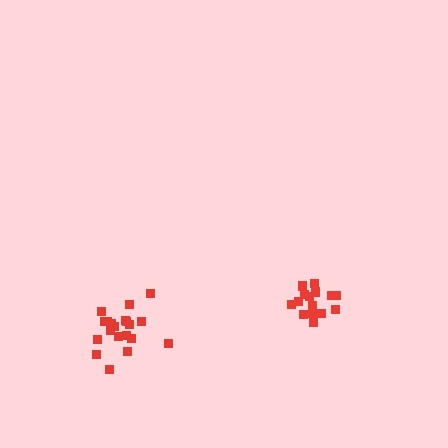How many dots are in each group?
Group 1: 20 dots, Group 2: 15 dots (35 total).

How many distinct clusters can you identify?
There are 2 distinct clusters.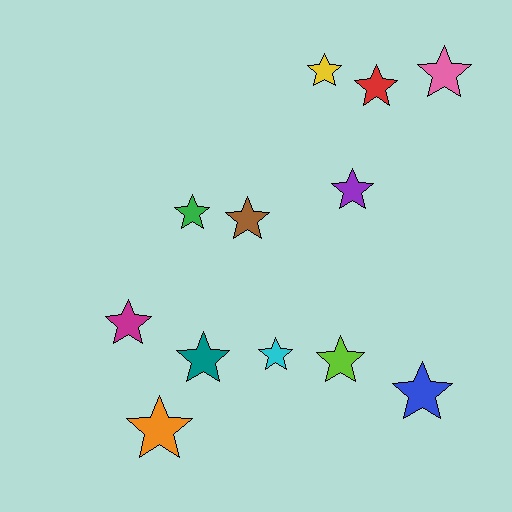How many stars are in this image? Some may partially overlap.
There are 12 stars.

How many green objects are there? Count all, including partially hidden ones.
There is 1 green object.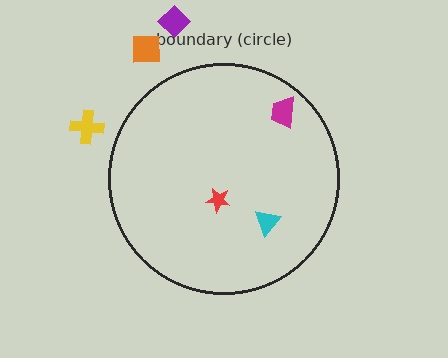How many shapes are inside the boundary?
3 inside, 3 outside.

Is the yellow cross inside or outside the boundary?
Outside.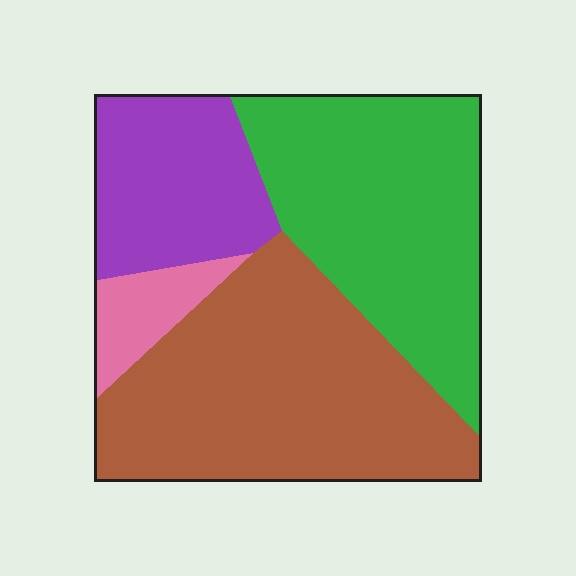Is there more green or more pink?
Green.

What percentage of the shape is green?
Green covers roughly 35% of the shape.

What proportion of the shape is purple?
Purple takes up about one fifth (1/5) of the shape.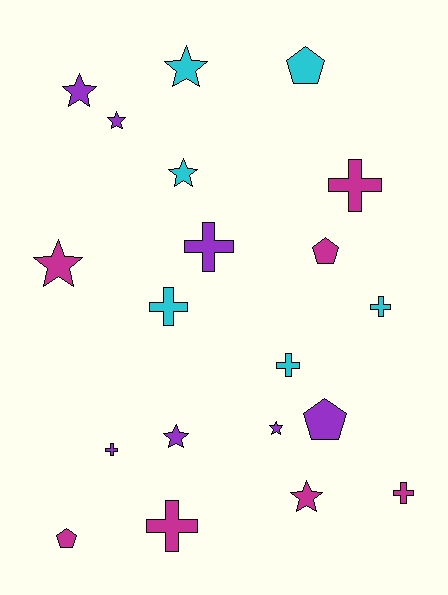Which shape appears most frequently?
Cross, with 8 objects.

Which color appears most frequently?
Purple, with 7 objects.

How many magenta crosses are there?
There are 3 magenta crosses.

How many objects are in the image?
There are 20 objects.